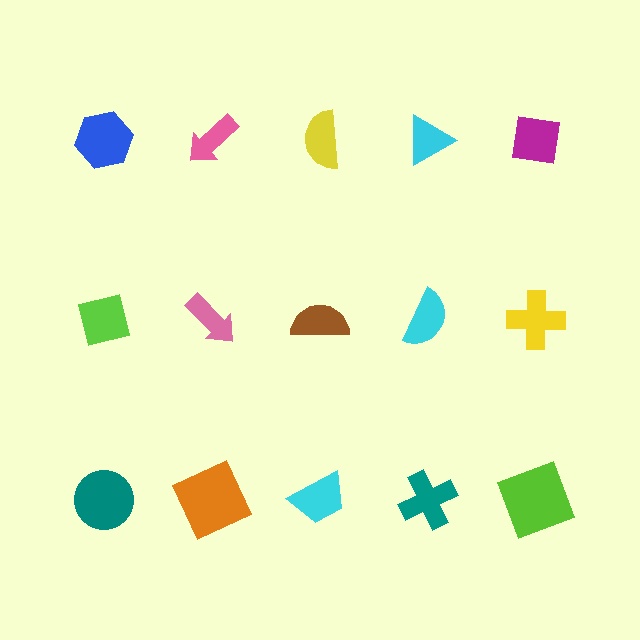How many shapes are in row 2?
5 shapes.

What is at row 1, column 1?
A blue hexagon.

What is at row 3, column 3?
A cyan trapezoid.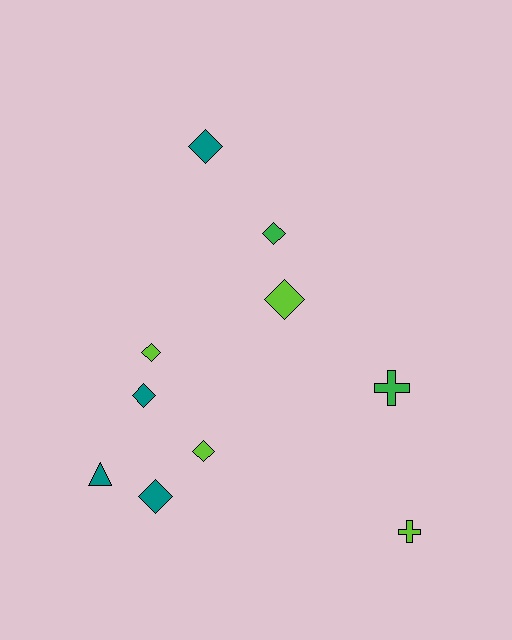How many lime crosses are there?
There is 1 lime cross.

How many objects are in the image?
There are 10 objects.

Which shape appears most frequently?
Diamond, with 7 objects.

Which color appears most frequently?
Lime, with 4 objects.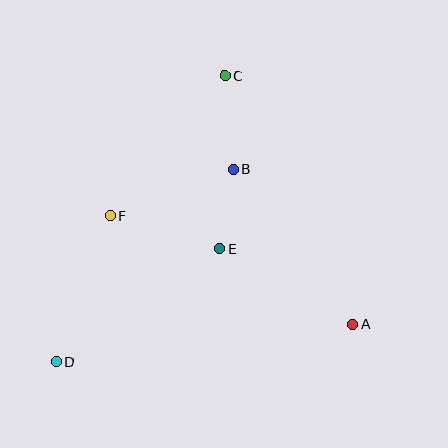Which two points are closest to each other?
Points B and E are closest to each other.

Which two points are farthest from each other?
Points C and D are farthest from each other.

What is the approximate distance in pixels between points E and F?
The distance between E and F is approximately 115 pixels.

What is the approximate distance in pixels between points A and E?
The distance between A and E is approximately 152 pixels.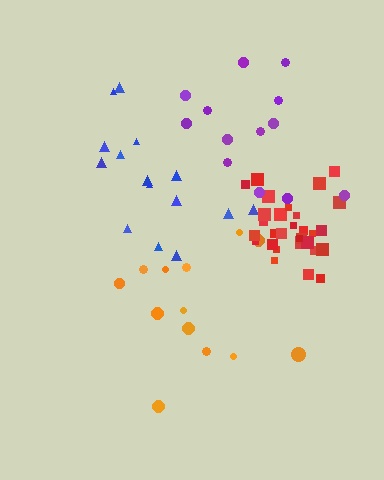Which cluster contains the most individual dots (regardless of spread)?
Red (31).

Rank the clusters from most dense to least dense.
red, orange, purple, blue.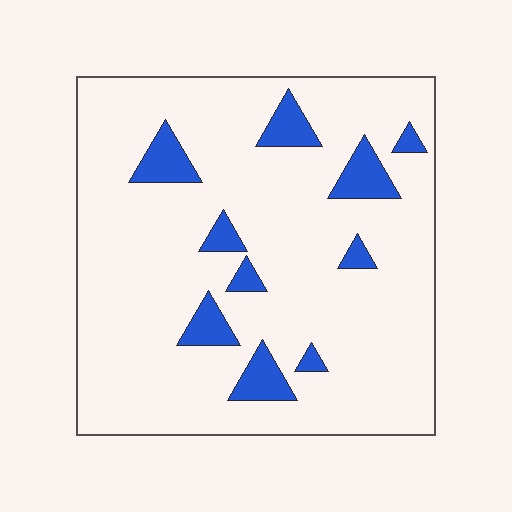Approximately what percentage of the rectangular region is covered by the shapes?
Approximately 10%.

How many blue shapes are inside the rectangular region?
10.